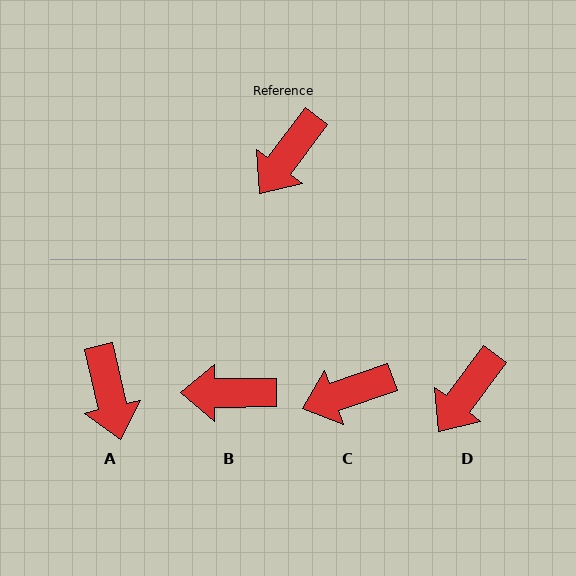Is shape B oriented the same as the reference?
No, it is off by about 53 degrees.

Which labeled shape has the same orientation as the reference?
D.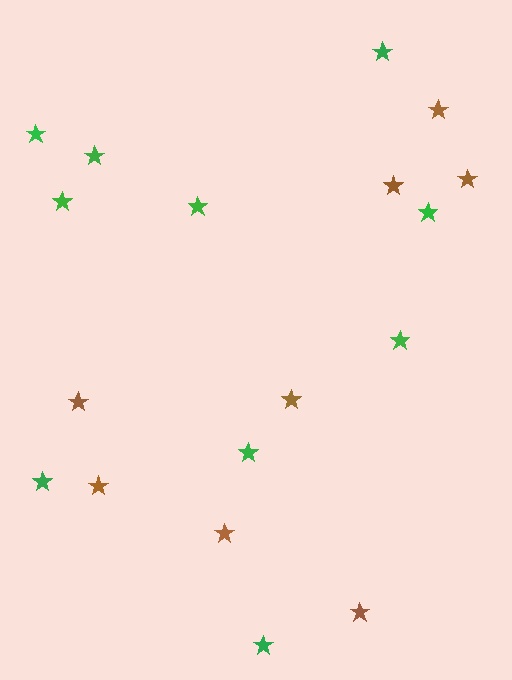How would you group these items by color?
There are 2 groups: one group of brown stars (8) and one group of green stars (10).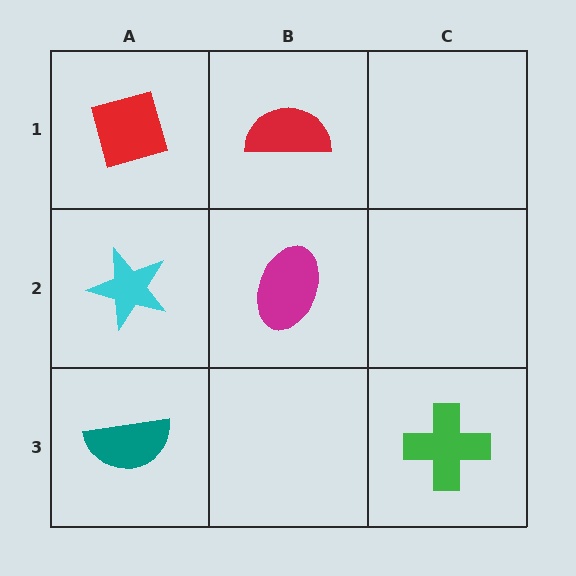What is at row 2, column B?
A magenta ellipse.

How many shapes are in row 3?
2 shapes.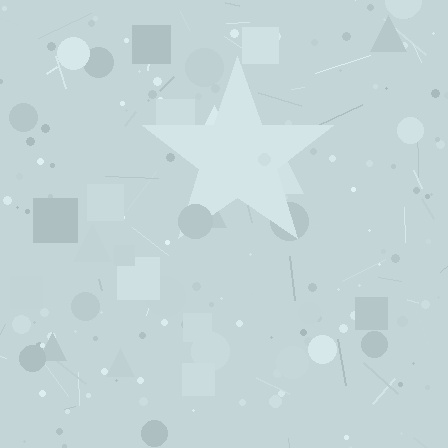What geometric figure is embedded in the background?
A star is embedded in the background.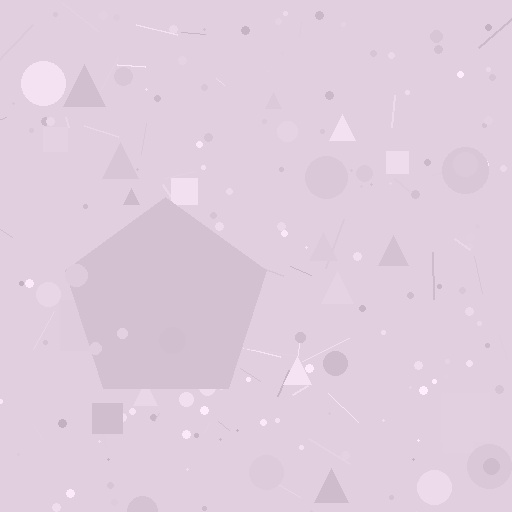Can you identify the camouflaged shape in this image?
The camouflaged shape is a pentagon.